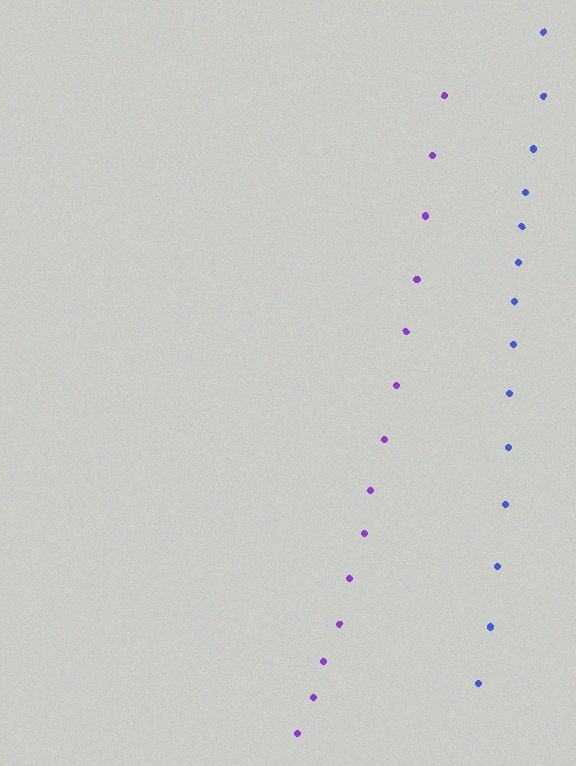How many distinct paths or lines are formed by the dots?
There are 2 distinct paths.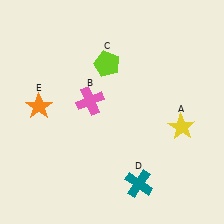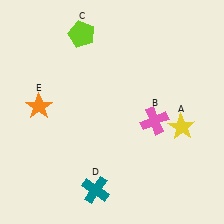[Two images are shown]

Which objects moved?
The objects that moved are: the pink cross (B), the lime pentagon (C), the teal cross (D).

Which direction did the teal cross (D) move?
The teal cross (D) moved left.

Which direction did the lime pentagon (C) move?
The lime pentagon (C) moved up.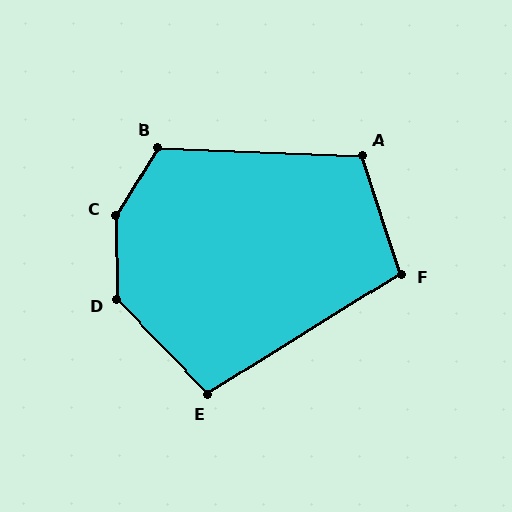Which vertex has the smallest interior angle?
E, at approximately 102 degrees.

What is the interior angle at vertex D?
Approximately 137 degrees (obtuse).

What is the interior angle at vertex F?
Approximately 104 degrees (obtuse).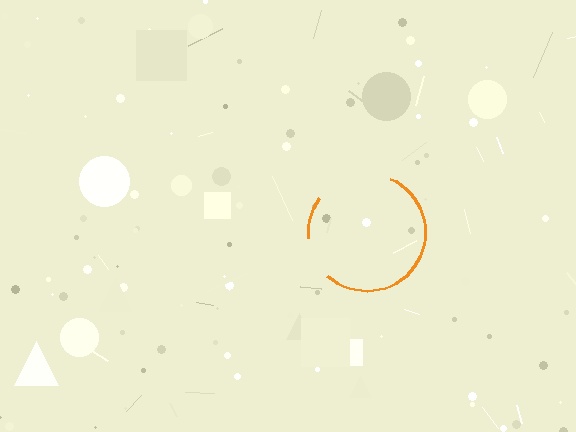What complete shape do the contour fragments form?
The contour fragments form a circle.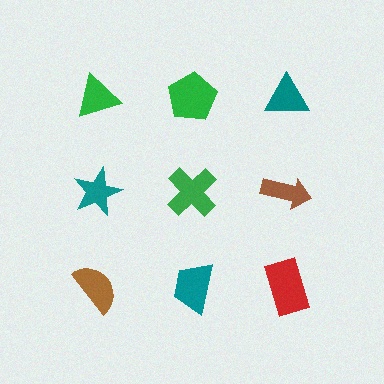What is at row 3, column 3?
A red rectangle.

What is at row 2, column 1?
A teal star.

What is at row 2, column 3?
A brown arrow.